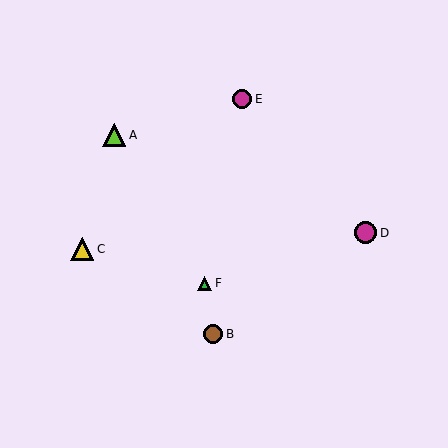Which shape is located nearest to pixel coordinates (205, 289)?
The green triangle (labeled F) at (204, 283) is nearest to that location.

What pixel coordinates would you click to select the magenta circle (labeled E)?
Click at (242, 99) to select the magenta circle E.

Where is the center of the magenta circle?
The center of the magenta circle is at (366, 233).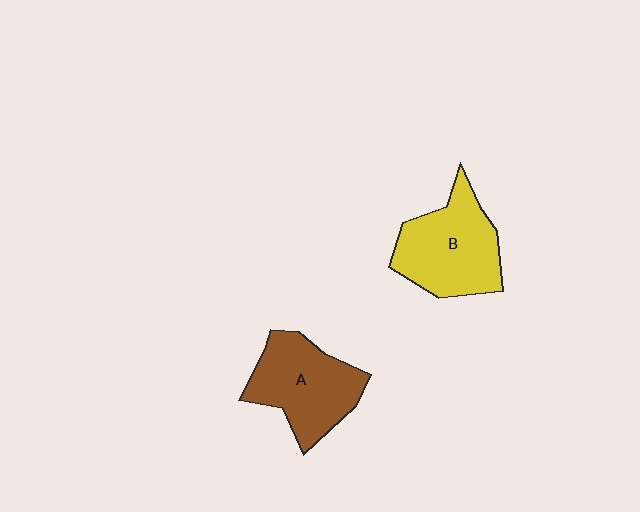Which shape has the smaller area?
Shape A (brown).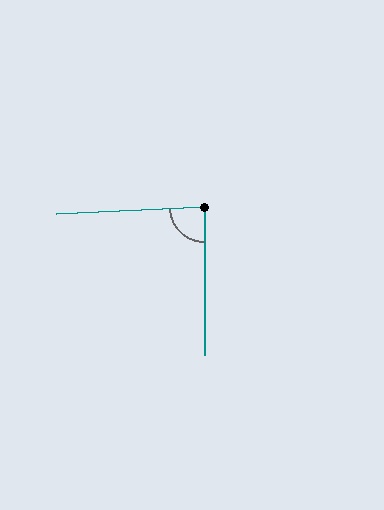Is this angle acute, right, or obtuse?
It is approximately a right angle.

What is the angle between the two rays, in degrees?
Approximately 87 degrees.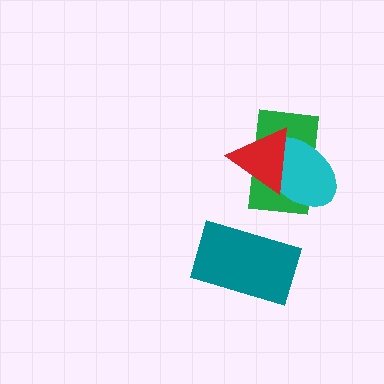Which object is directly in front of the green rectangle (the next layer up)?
The cyan ellipse is directly in front of the green rectangle.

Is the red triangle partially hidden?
No, no other shape covers it.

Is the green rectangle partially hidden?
Yes, it is partially covered by another shape.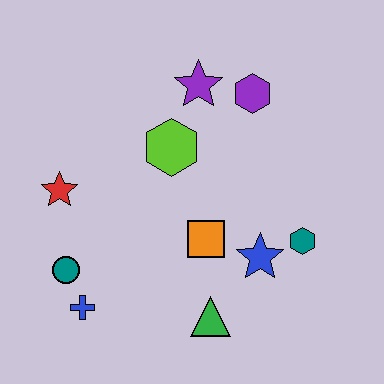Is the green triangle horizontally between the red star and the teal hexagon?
Yes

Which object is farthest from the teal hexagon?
The red star is farthest from the teal hexagon.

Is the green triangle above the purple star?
No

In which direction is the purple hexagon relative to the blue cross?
The purple hexagon is above the blue cross.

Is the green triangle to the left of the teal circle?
No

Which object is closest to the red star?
The teal circle is closest to the red star.